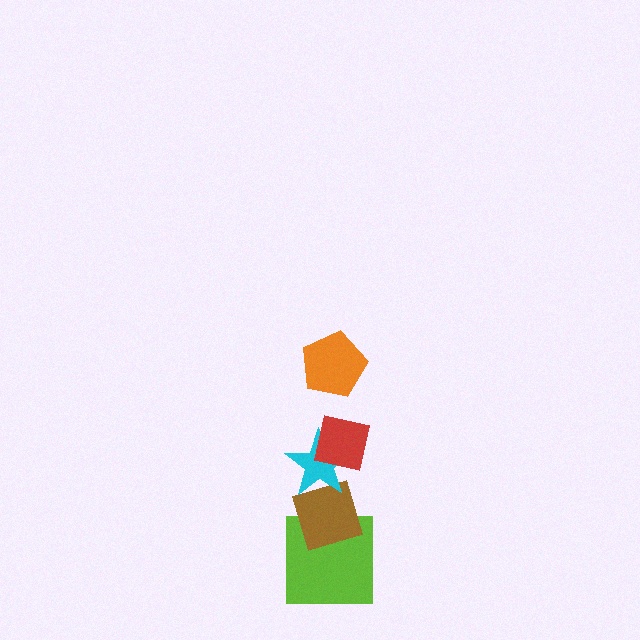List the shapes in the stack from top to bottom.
From top to bottom: the orange pentagon, the red square, the cyan star, the brown diamond, the lime square.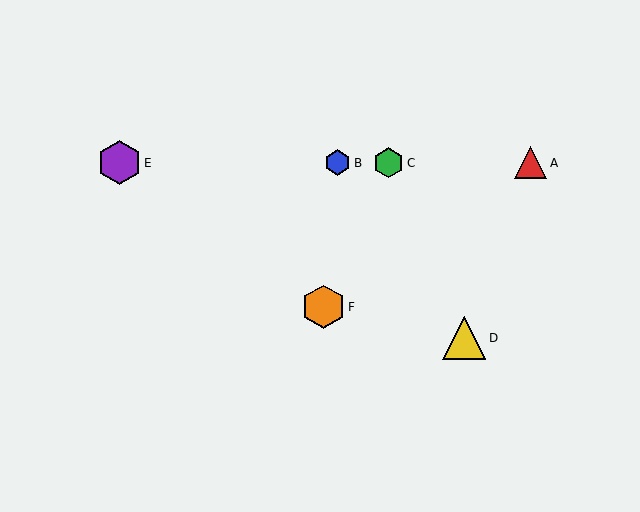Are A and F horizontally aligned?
No, A is at y≈163 and F is at y≈307.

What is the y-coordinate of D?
Object D is at y≈338.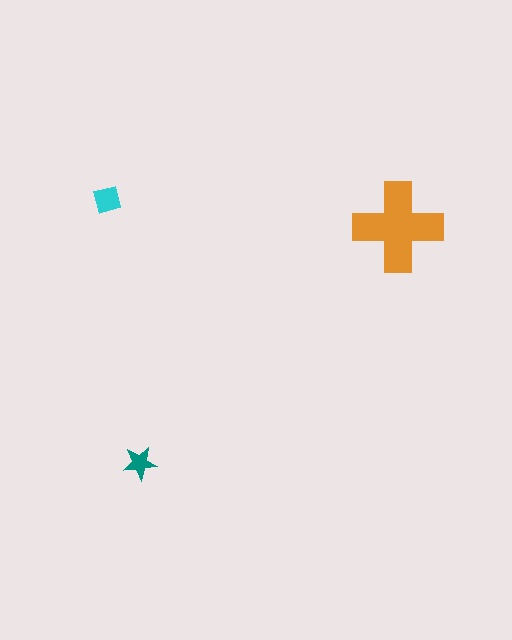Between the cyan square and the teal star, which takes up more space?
The cyan square.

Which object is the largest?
The orange cross.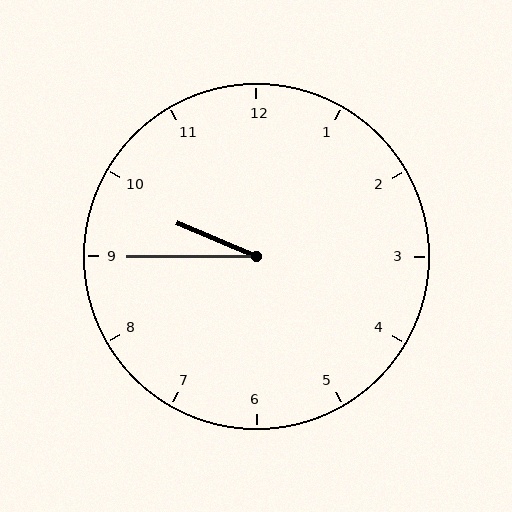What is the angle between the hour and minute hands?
Approximately 22 degrees.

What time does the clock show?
9:45.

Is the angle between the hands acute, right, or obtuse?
It is acute.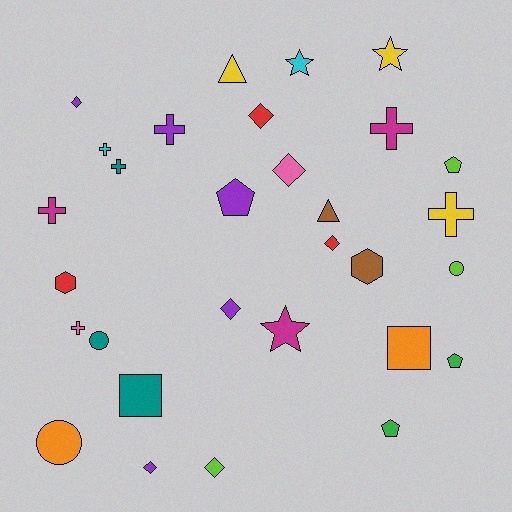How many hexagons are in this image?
There are 2 hexagons.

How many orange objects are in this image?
There are 2 orange objects.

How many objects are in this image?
There are 30 objects.